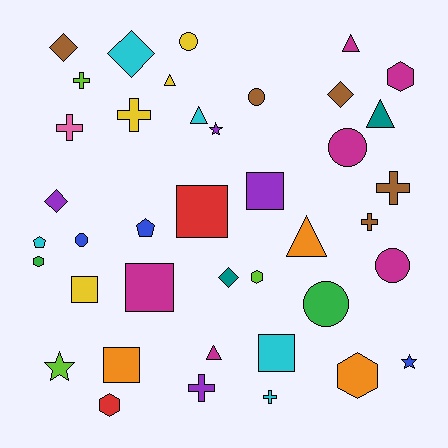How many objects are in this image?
There are 40 objects.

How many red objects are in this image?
There are 2 red objects.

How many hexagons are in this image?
There are 5 hexagons.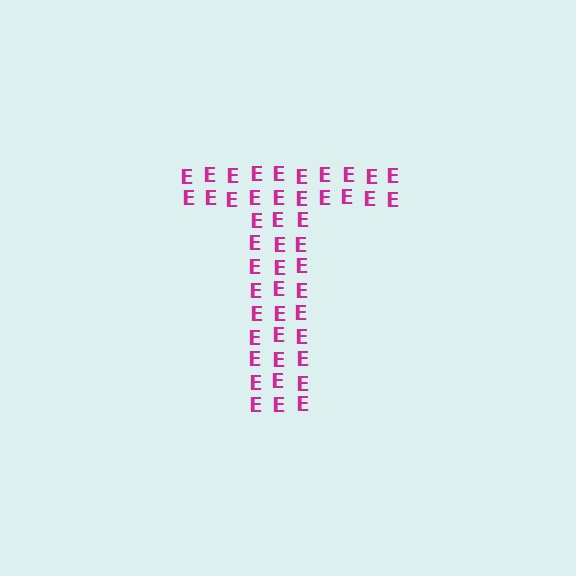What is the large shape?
The large shape is the letter T.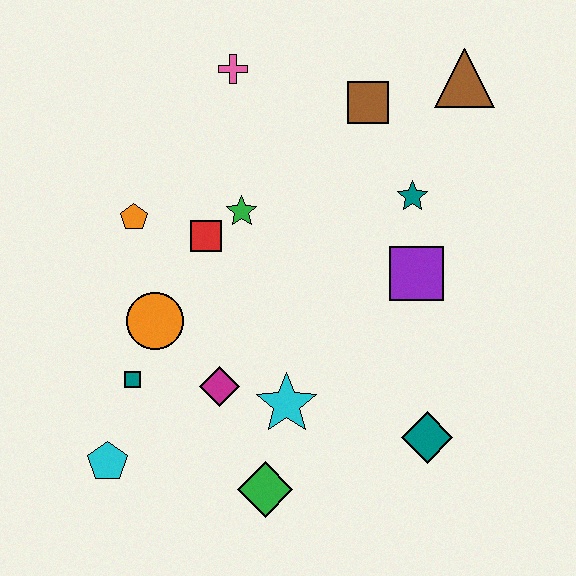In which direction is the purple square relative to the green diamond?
The purple square is above the green diamond.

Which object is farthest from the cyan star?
The brown triangle is farthest from the cyan star.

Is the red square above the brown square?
No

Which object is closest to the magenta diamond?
The cyan star is closest to the magenta diamond.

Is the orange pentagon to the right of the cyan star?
No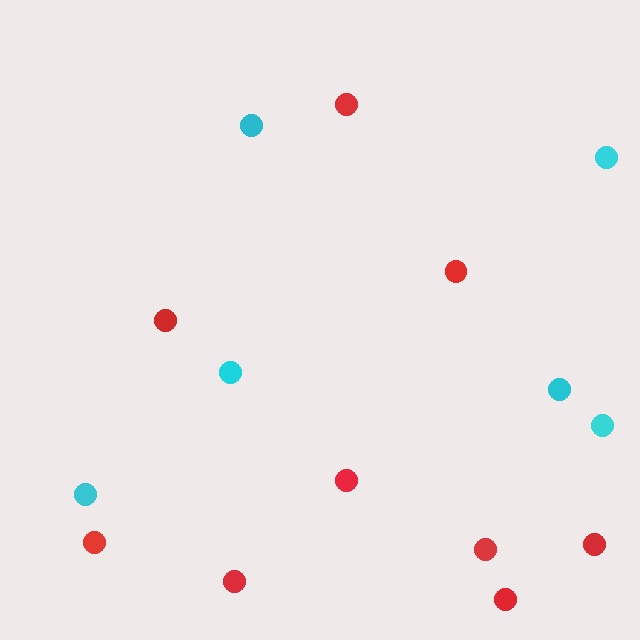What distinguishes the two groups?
There are 2 groups: one group of cyan circles (6) and one group of red circles (9).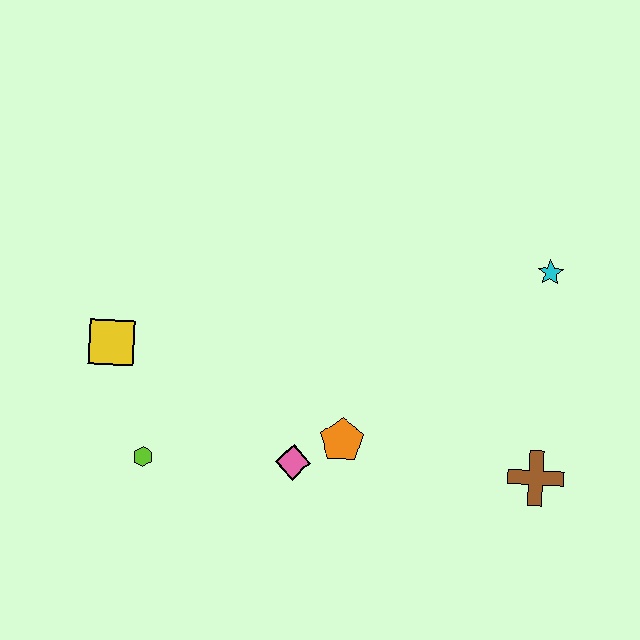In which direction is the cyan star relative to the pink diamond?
The cyan star is to the right of the pink diamond.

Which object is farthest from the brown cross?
The yellow square is farthest from the brown cross.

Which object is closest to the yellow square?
The lime hexagon is closest to the yellow square.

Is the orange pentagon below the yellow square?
Yes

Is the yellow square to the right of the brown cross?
No